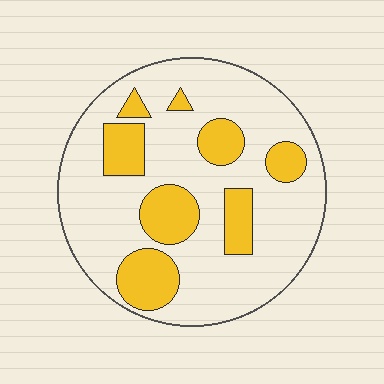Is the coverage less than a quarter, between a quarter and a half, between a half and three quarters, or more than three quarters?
Between a quarter and a half.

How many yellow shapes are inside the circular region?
8.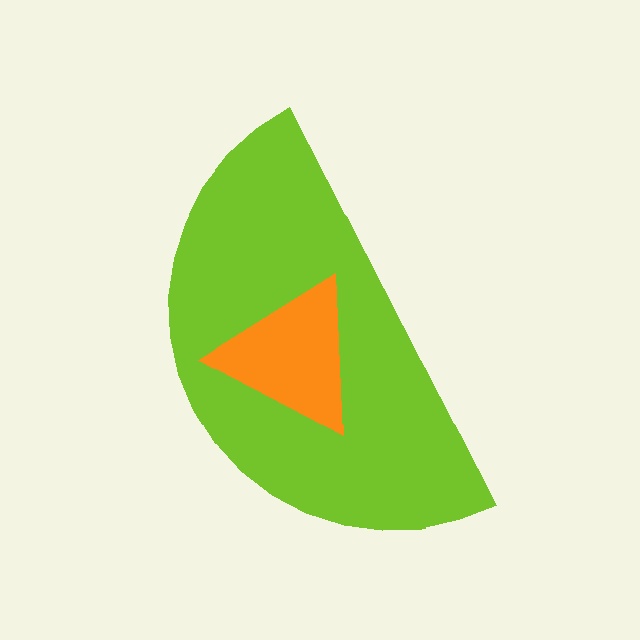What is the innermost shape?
The orange triangle.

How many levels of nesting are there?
2.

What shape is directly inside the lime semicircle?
The orange triangle.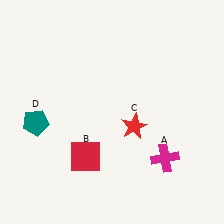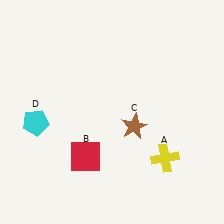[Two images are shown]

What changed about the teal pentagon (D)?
In Image 1, D is teal. In Image 2, it changed to cyan.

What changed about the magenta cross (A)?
In Image 1, A is magenta. In Image 2, it changed to yellow.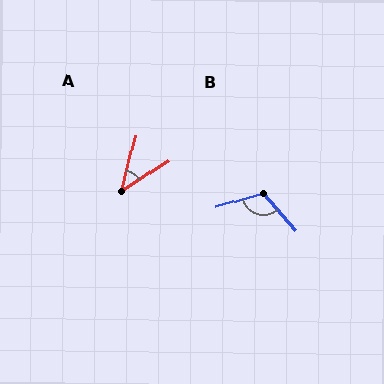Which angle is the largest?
B, at approximately 115 degrees.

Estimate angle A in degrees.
Approximately 43 degrees.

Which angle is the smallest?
A, at approximately 43 degrees.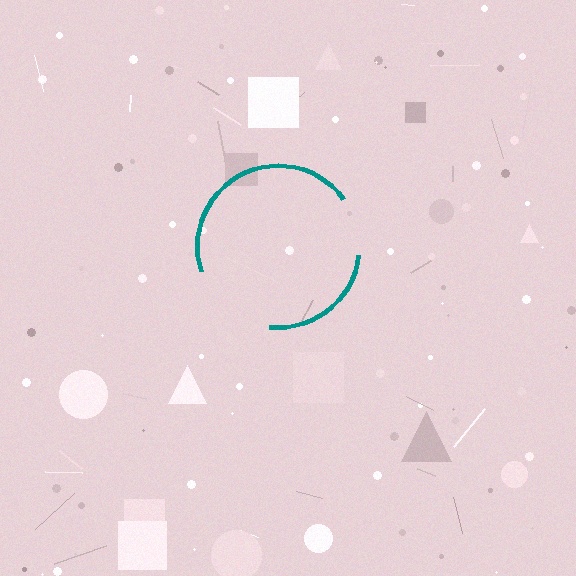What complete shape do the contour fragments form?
The contour fragments form a circle.